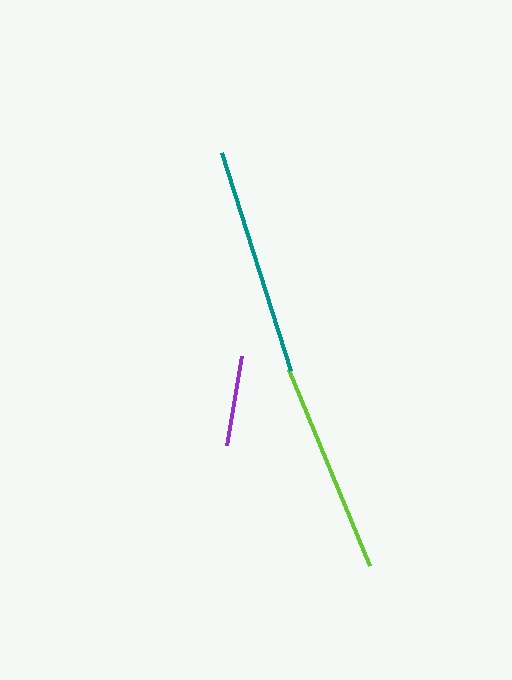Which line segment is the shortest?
The purple line is the shortest at approximately 89 pixels.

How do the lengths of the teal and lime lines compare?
The teal and lime lines are approximately the same length.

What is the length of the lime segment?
The lime segment is approximately 212 pixels long.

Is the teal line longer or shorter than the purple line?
The teal line is longer than the purple line.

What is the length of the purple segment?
The purple segment is approximately 89 pixels long.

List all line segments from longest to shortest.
From longest to shortest: teal, lime, purple.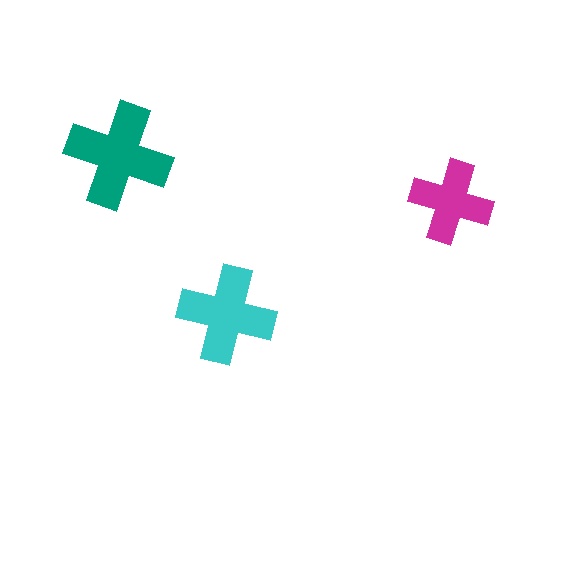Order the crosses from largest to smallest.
the teal one, the cyan one, the magenta one.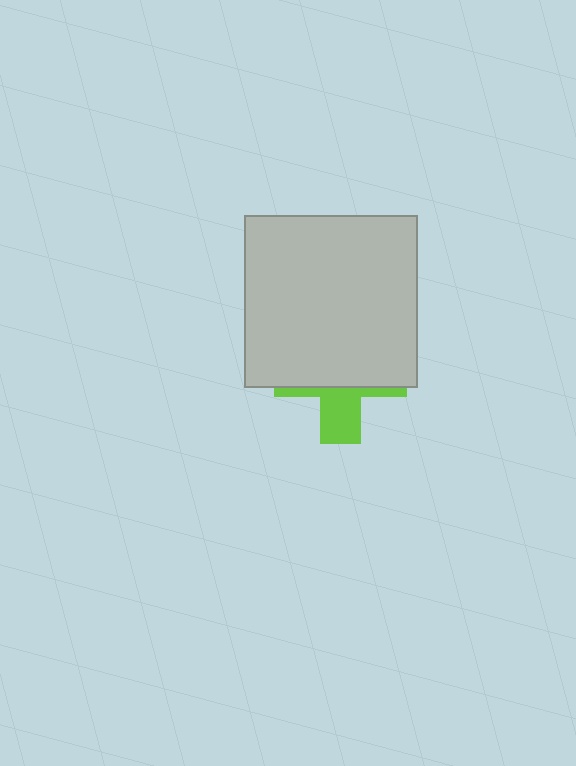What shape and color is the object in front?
The object in front is a light gray square.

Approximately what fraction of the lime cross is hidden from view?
Roughly 66% of the lime cross is hidden behind the light gray square.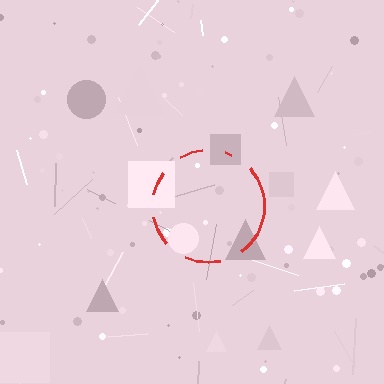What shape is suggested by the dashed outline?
The dashed outline suggests a circle.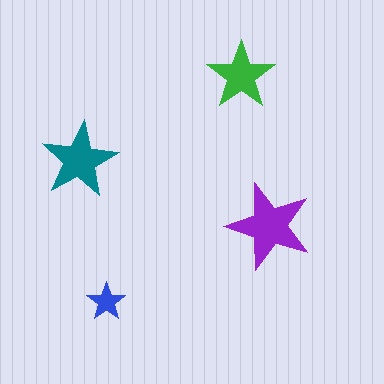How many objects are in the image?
There are 4 objects in the image.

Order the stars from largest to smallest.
the purple one, the teal one, the green one, the blue one.